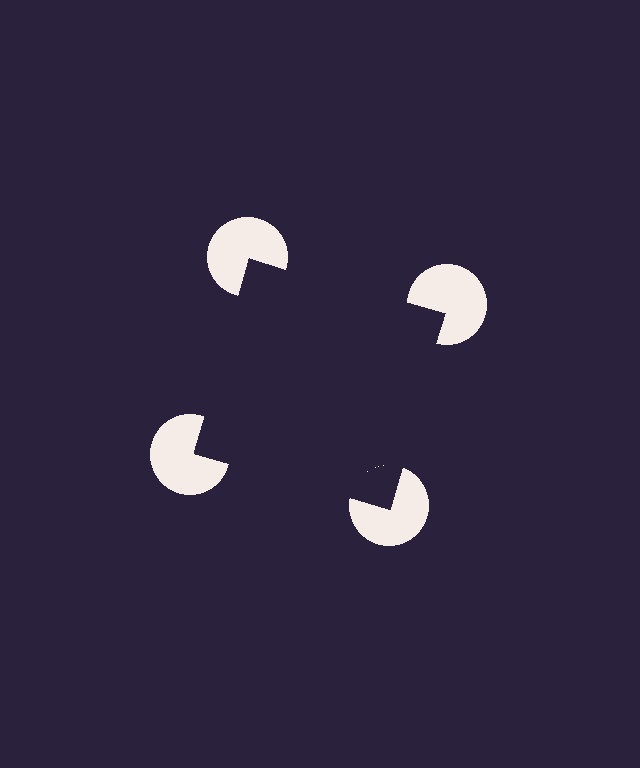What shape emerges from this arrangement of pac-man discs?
An illusory square — its edges are inferred from the aligned wedge cuts in the pac-man discs, not physically drawn.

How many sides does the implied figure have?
4 sides.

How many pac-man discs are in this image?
There are 4 — one at each vertex of the illusory square.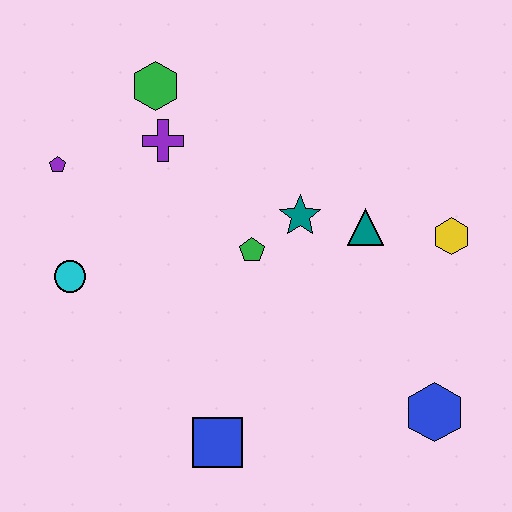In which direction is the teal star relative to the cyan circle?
The teal star is to the right of the cyan circle.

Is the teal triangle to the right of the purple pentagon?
Yes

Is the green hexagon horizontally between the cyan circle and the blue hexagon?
Yes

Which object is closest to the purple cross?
The green hexagon is closest to the purple cross.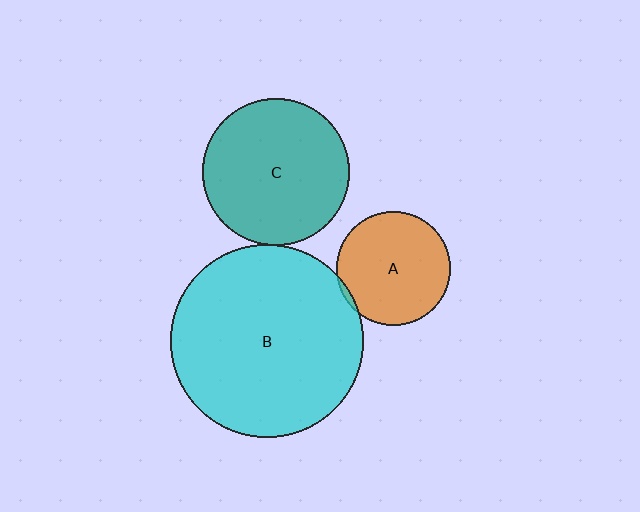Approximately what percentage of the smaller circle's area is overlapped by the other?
Approximately 5%.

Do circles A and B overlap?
Yes.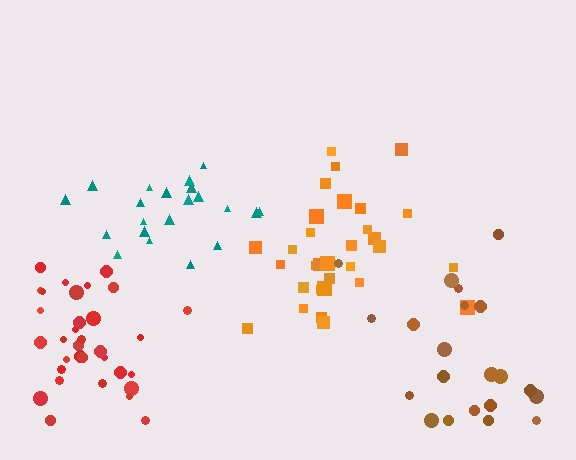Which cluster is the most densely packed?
Red.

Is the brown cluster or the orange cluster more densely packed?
Orange.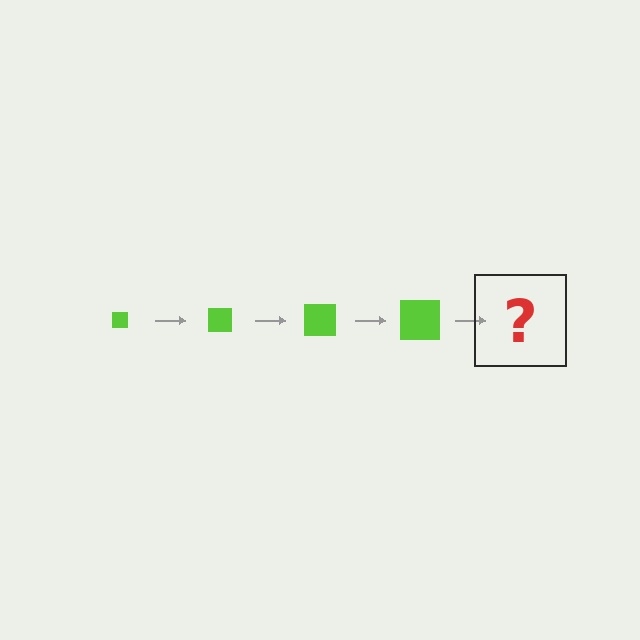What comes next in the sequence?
The next element should be a lime square, larger than the previous one.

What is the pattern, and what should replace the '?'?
The pattern is that the square gets progressively larger each step. The '?' should be a lime square, larger than the previous one.